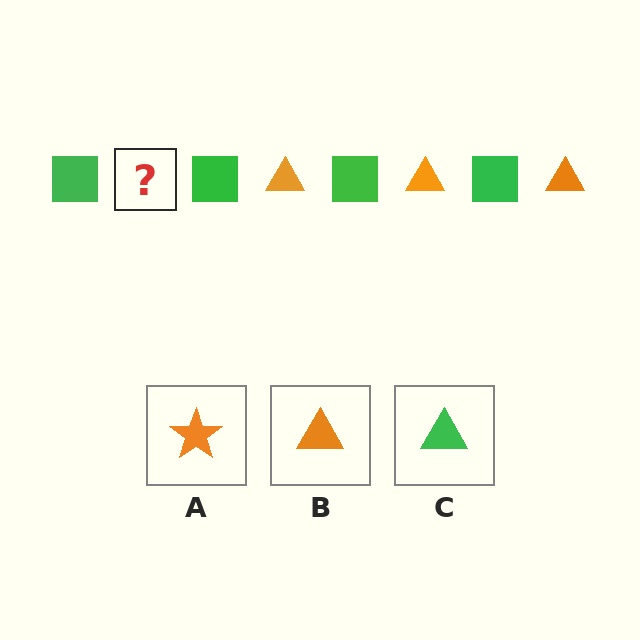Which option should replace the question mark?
Option B.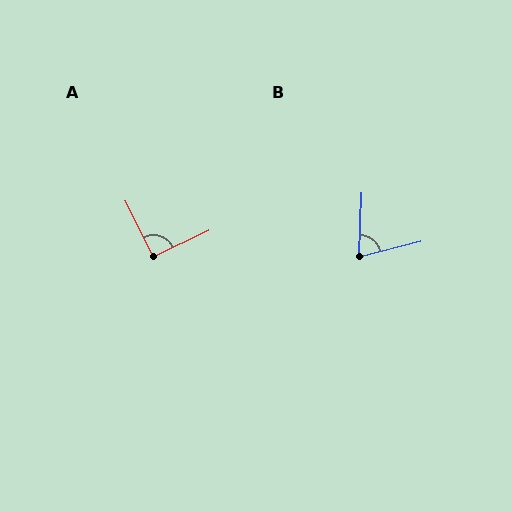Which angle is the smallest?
B, at approximately 73 degrees.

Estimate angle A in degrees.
Approximately 91 degrees.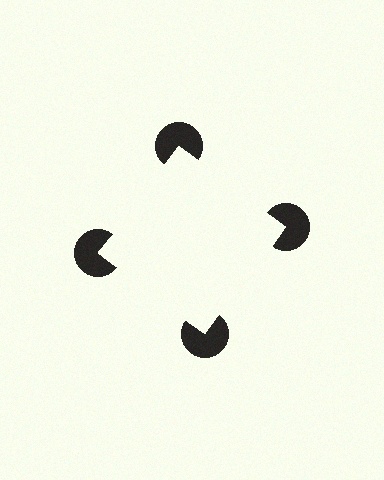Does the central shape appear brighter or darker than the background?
It typically appears slightly brighter than the background, even though no actual brightness change is drawn.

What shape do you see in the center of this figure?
An illusory square — its edges are inferred from the aligned wedge cuts in the pac-man discs, not physically drawn.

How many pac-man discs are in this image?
There are 4 — one at each vertex of the illusory square.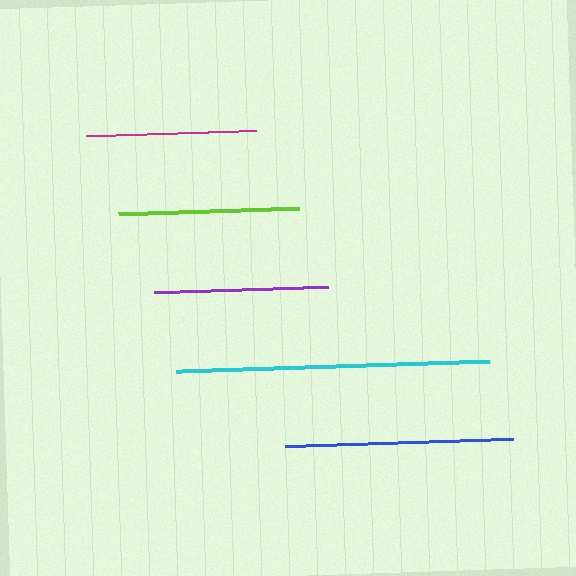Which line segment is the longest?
The cyan line is the longest at approximately 314 pixels.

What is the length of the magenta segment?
The magenta segment is approximately 171 pixels long.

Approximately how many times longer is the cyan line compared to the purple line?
The cyan line is approximately 1.8 times the length of the purple line.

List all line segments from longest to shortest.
From longest to shortest: cyan, blue, lime, purple, magenta.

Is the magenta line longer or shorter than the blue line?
The blue line is longer than the magenta line.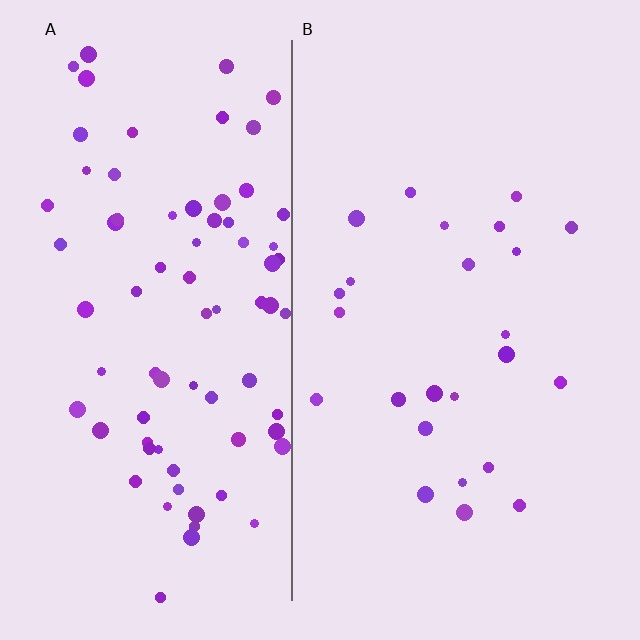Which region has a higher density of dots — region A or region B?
A (the left).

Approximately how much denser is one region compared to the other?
Approximately 3.2× — region A over region B.